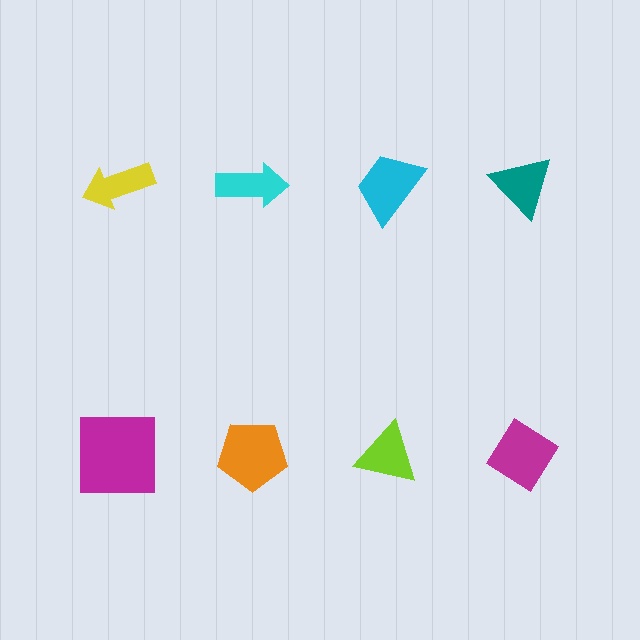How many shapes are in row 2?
4 shapes.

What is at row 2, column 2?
An orange pentagon.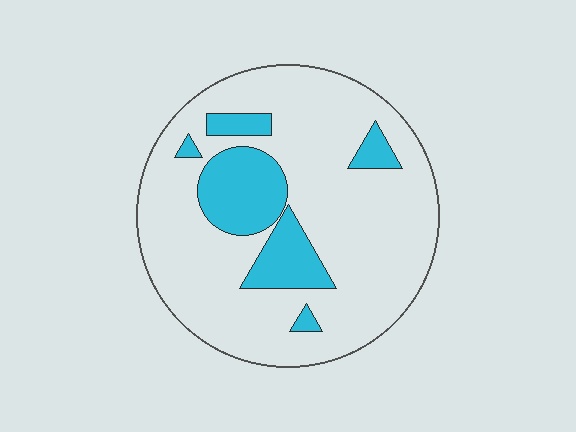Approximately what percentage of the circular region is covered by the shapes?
Approximately 20%.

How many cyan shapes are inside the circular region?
6.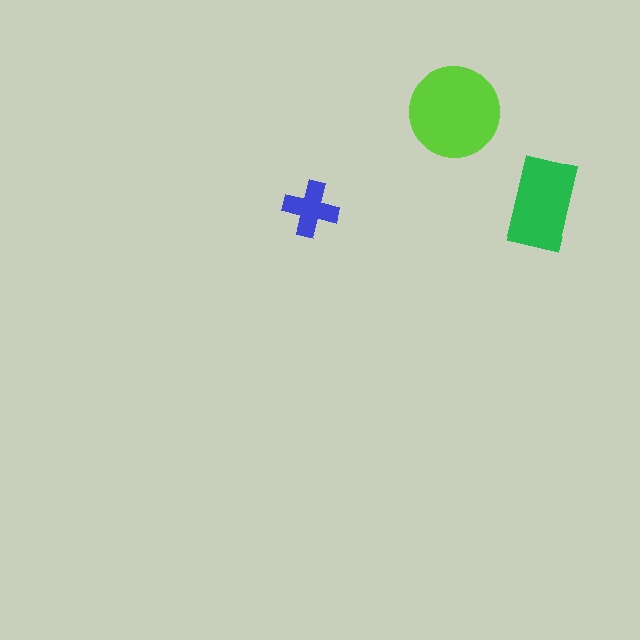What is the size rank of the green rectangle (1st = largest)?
2nd.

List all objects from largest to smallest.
The lime circle, the green rectangle, the blue cross.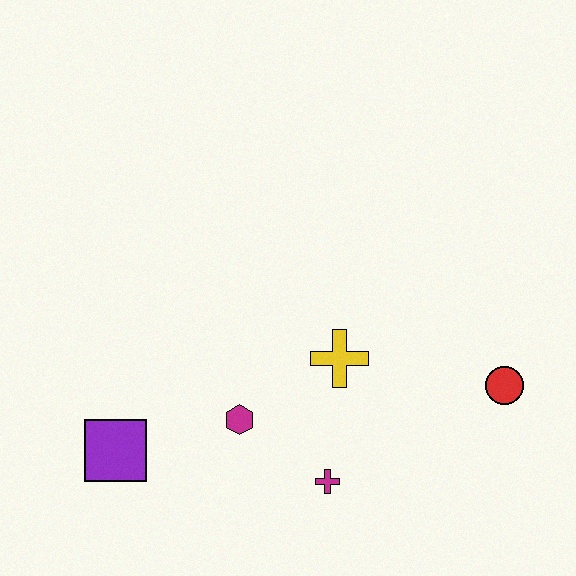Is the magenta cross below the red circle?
Yes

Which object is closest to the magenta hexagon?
The magenta cross is closest to the magenta hexagon.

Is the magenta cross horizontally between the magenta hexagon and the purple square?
No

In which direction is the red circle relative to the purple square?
The red circle is to the right of the purple square.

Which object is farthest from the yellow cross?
The purple square is farthest from the yellow cross.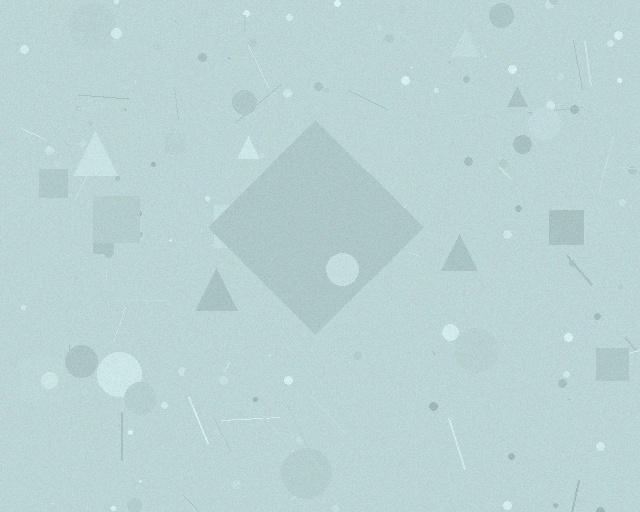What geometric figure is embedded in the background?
A diamond is embedded in the background.